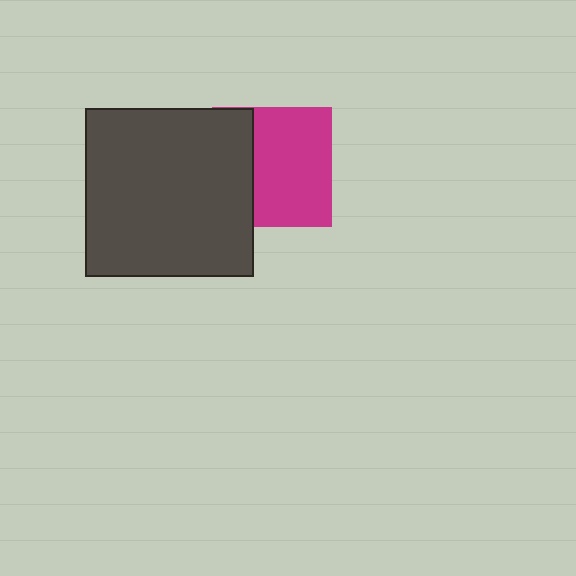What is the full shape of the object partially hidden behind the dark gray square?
The partially hidden object is a magenta square.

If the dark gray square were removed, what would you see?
You would see the complete magenta square.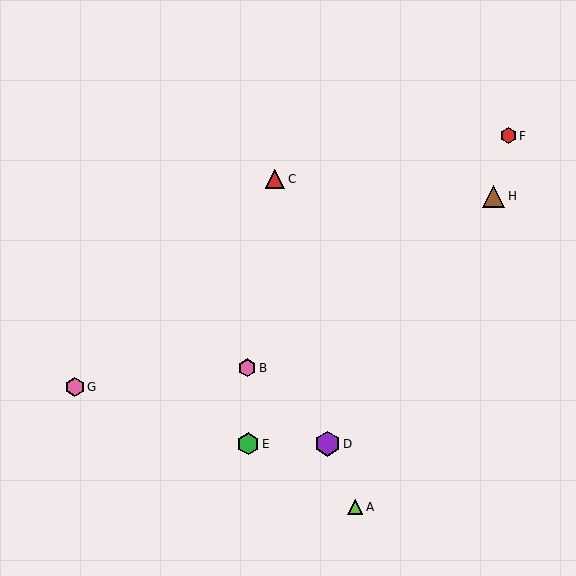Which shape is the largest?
The purple hexagon (labeled D) is the largest.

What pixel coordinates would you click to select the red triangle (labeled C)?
Click at (275, 179) to select the red triangle C.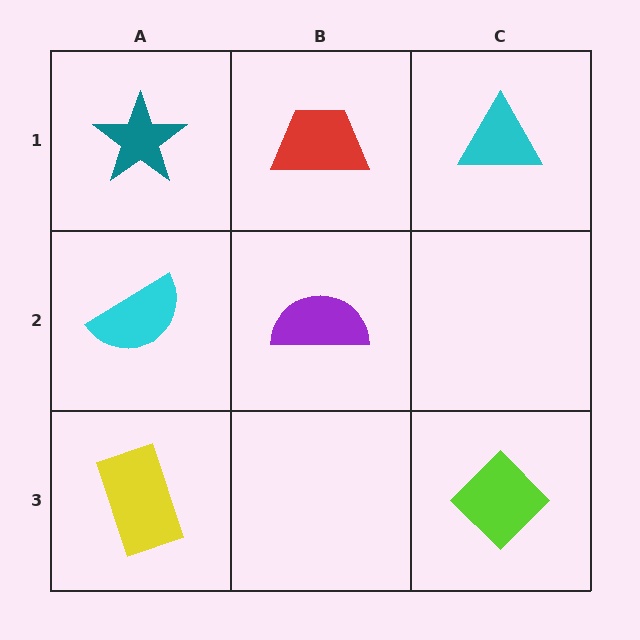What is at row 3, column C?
A lime diamond.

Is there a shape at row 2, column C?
No, that cell is empty.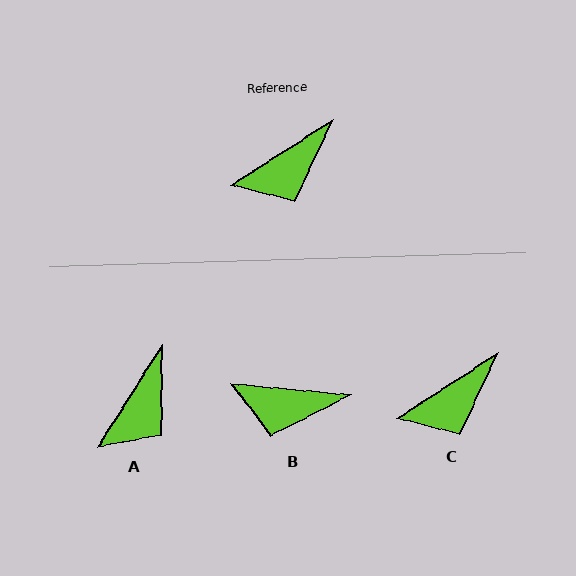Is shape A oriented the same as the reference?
No, it is off by about 25 degrees.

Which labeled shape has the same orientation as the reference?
C.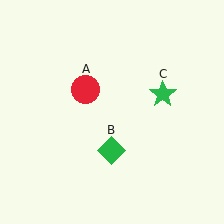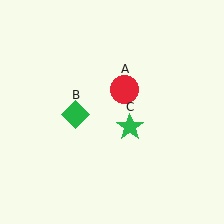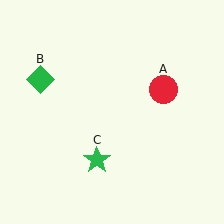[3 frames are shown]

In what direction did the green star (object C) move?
The green star (object C) moved down and to the left.